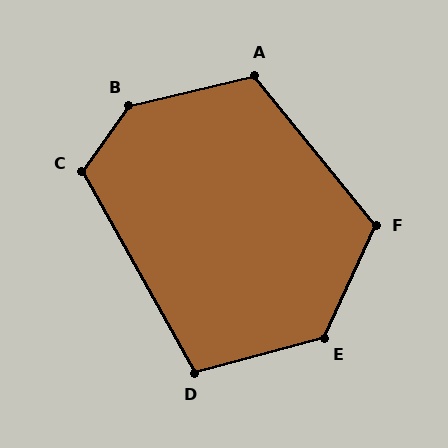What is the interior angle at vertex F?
Approximately 116 degrees (obtuse).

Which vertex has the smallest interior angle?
D, at approximately 104 degrees.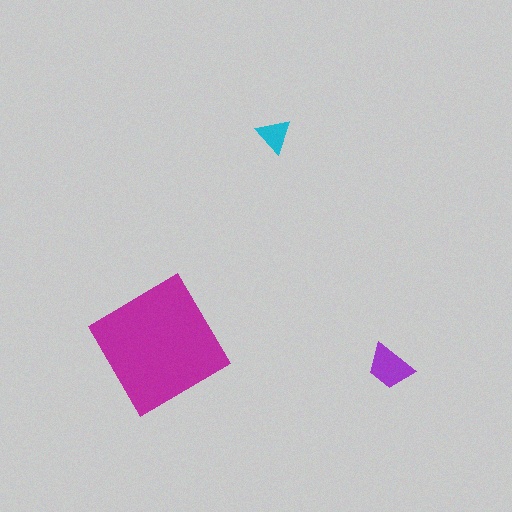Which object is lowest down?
The purple trapezoid is bottommost.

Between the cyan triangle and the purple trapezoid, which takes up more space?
The purple trapezoid.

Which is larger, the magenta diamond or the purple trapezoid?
The magenta diamond.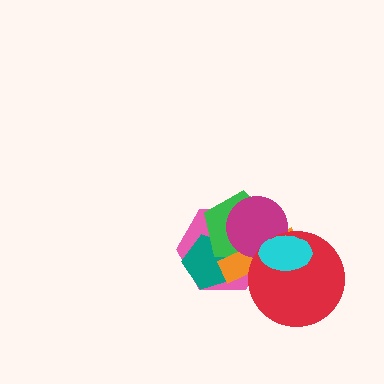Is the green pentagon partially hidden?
Yes, it is partially covered by another shape.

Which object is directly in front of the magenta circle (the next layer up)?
The red circle is directly in front of the magenta circle.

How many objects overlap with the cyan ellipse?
5 objects overlap with the cyan ellipse.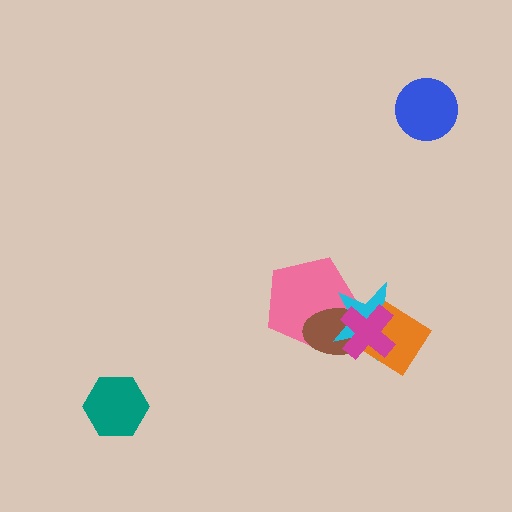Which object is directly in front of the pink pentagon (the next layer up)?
The brown ellipse is directly in front of the pink pentagon.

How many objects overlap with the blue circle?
0 objects overlap with the blue circle.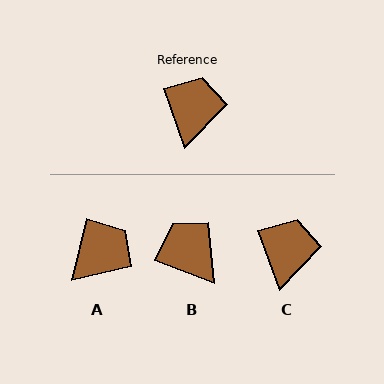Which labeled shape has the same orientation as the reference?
C.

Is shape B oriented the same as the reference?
No, it is off by about 50 degrees.